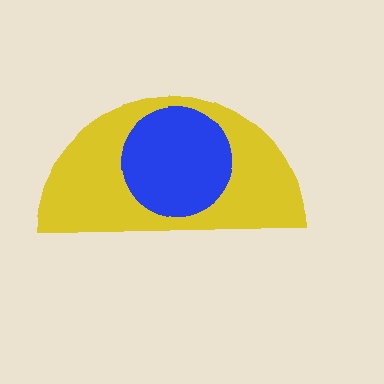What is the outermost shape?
The yellow semicircle.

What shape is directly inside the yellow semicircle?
The blue circle.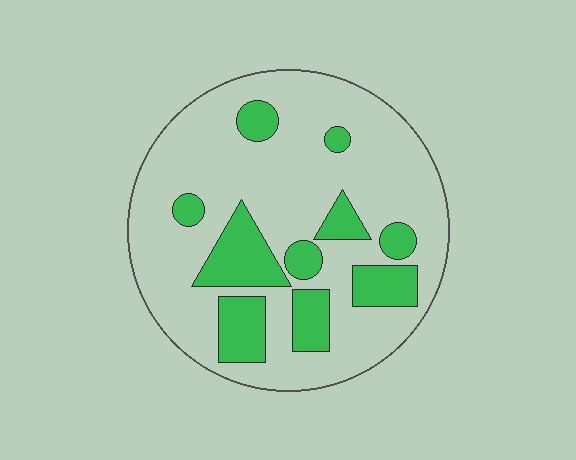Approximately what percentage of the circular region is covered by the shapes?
Approximately 25%.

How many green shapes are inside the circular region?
10.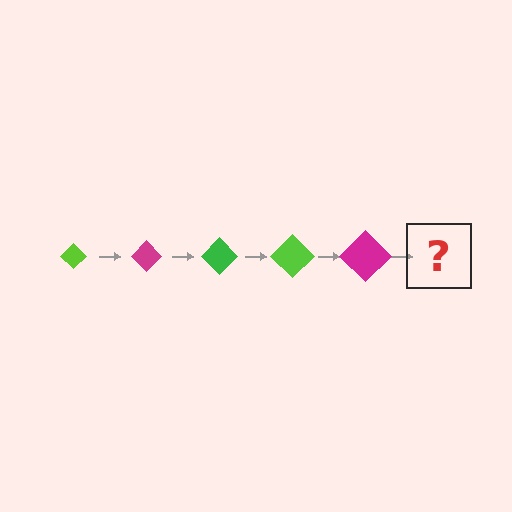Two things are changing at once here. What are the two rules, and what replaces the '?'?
The two rules are that the diamond grows larger each step and the color cycles through lime, magenta, and green. The '?' should be a green diamond, larger than the previous one.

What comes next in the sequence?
The next element should be a green diamond, larger than the previous one.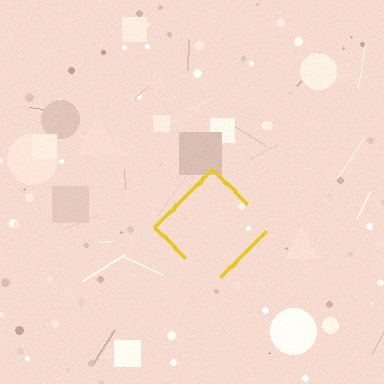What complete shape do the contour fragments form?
The contour fragments form a diamond.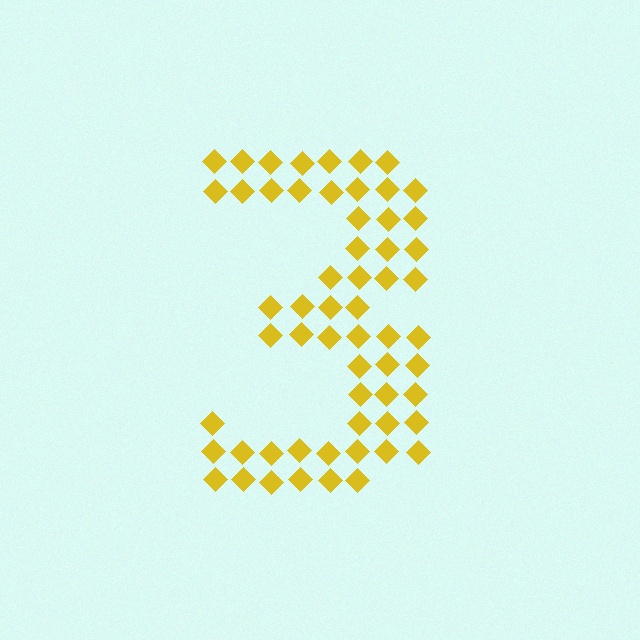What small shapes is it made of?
It is made of small diamonds.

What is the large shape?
The large shape is the digit 3.